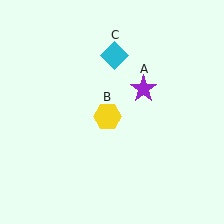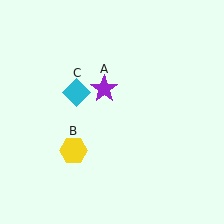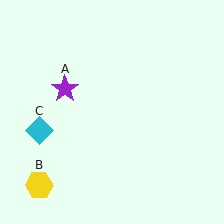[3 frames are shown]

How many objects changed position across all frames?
3 objects changed position: purple star (object A), yellow hexagon (object B), cyan diamond (object C).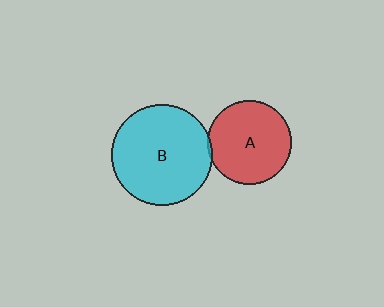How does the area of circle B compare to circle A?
Approximately 1.5 times.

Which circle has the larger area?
Circle B (cyan).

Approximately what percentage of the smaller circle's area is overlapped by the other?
Approximately 5%.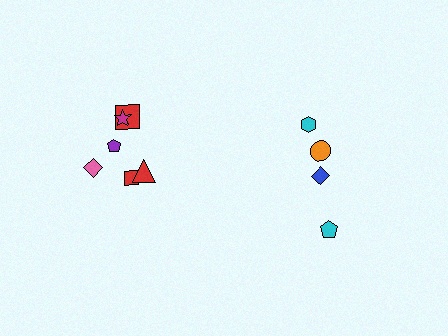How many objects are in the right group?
There are 4 objects.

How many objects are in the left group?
There are 6 objects.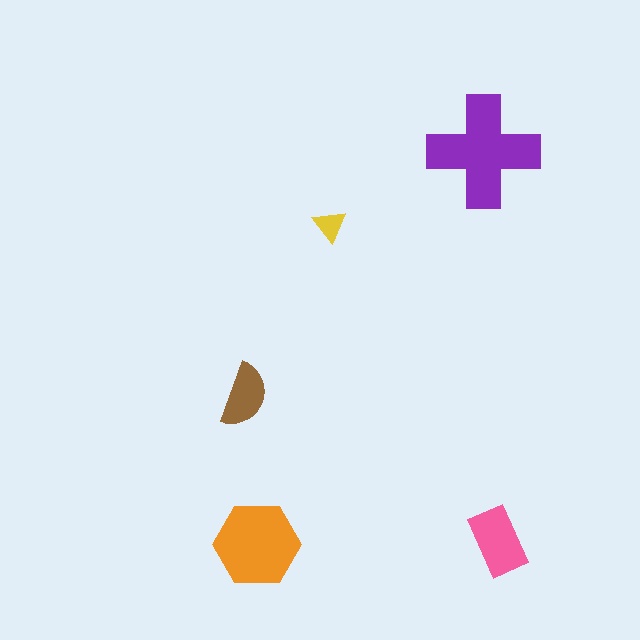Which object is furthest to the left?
The brown semicircle is leftmost.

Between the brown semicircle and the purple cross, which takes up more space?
The purple cross.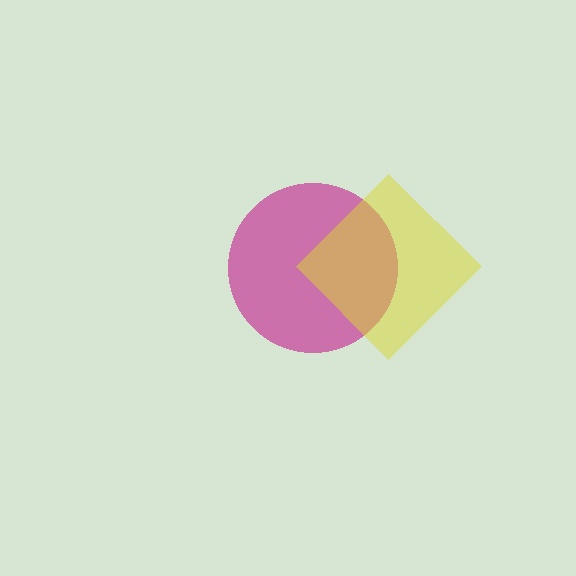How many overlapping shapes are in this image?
There are 2 overlapping shapes in the image.